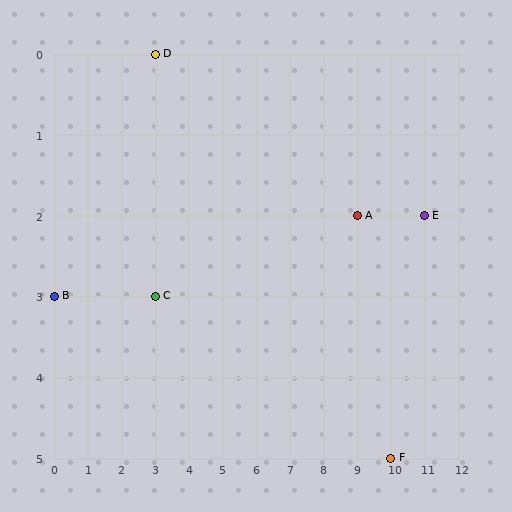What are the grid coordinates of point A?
Point A is at grid coordinates (9, 2).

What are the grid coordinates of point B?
Point B is at grid coordinates (0, 3).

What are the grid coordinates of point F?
Point F is at grid coordinates (10, 5).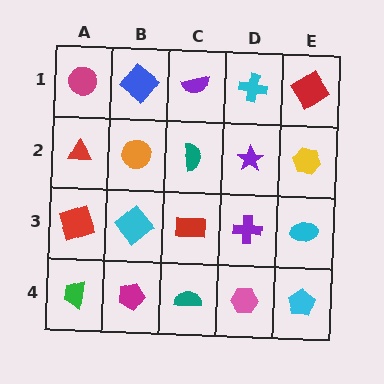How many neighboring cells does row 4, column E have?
2.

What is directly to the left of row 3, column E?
A purple cross.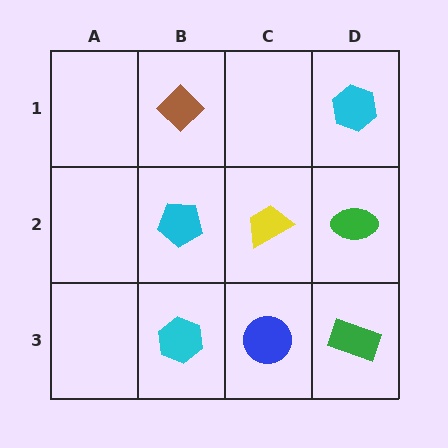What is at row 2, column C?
A yellow trapezoid.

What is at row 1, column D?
A cyan hexagon.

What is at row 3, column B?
A cyan hexagon.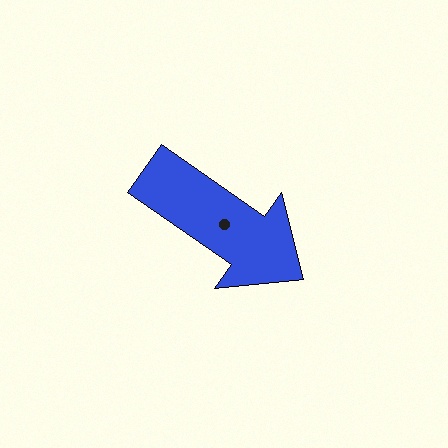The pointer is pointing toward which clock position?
Roughly 4 o'clock.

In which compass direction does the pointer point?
Southeast.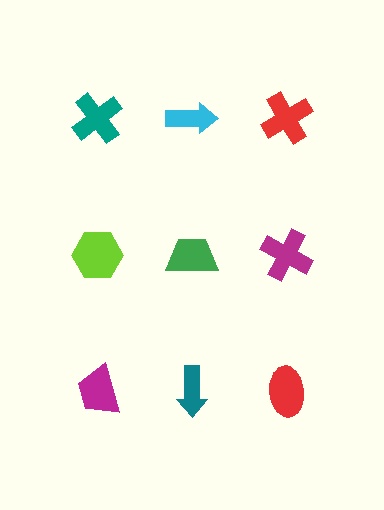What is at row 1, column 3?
A red cross.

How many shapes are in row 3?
3 shapes.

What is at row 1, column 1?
A teal cross.